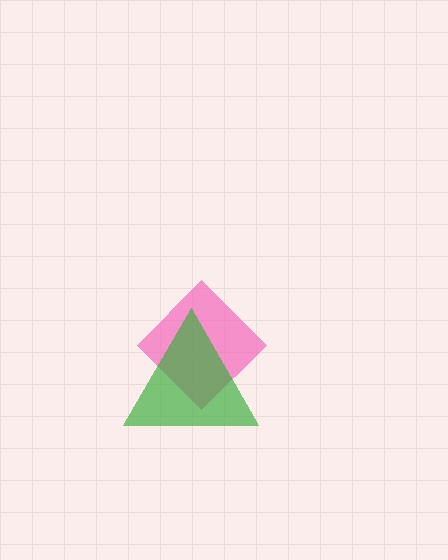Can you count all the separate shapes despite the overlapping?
Yes, there are 2 separate shapes.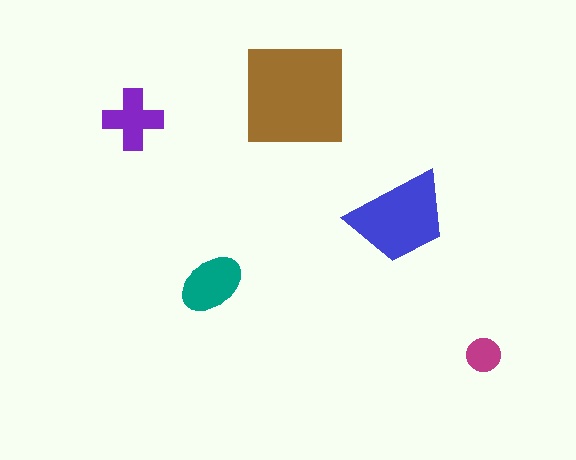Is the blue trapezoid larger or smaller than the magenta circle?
Larger.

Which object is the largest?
The brown square.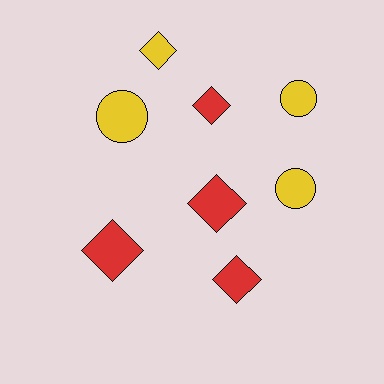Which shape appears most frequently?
Diamond, with 5 objects.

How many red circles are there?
There are no red circles.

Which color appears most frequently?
Yellow, with 4 objects.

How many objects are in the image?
There are 8 objects.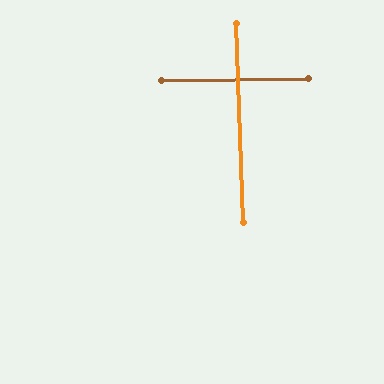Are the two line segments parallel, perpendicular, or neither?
Perpendicular — they meet at approximately 89°.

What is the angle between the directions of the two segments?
Approximately 89 degrees.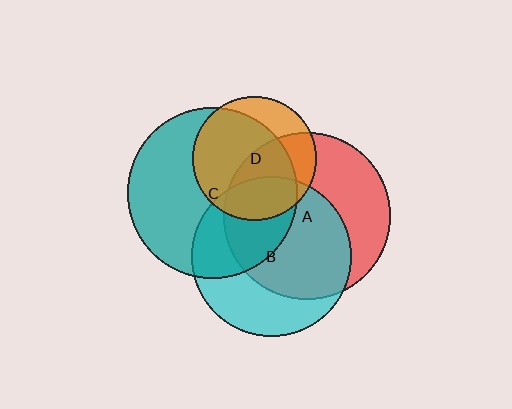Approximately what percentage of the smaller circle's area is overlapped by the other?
Approximately 45%.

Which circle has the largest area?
Circle C (teal).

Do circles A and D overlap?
Yes.